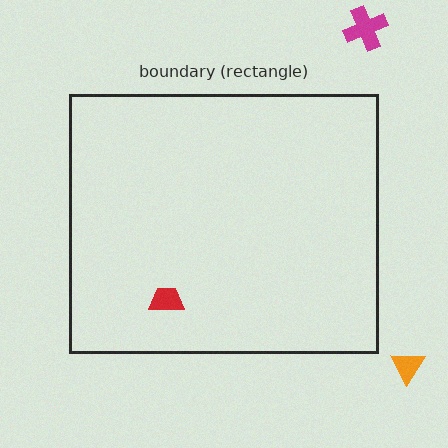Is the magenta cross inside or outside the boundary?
Outside.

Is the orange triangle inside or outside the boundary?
Outside.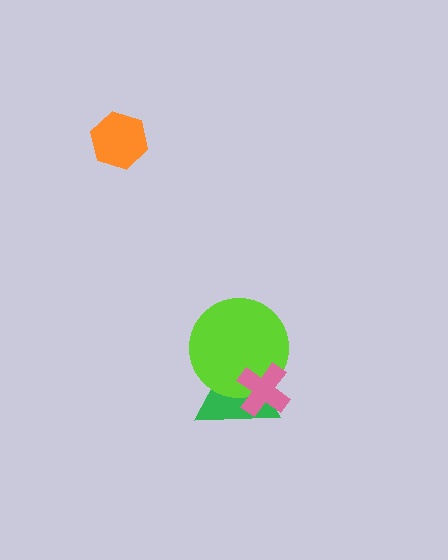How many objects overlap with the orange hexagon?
0 objects overlap with the orange hexagon.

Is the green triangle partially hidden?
Yes, it is partially covered by another shape.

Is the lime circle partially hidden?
Yes, it is partially covered by another shape.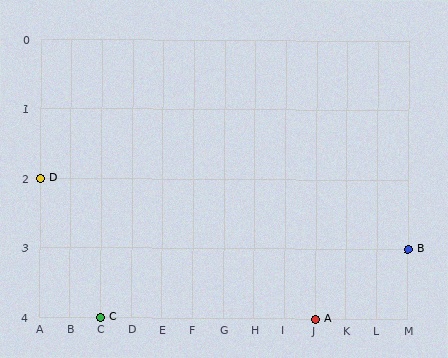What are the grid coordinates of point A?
Point A is at grid coordinates (J, 4).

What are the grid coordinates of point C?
Point C is at grid coordinates (C, 4).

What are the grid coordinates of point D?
Point D is at grid coordinates (A, 2).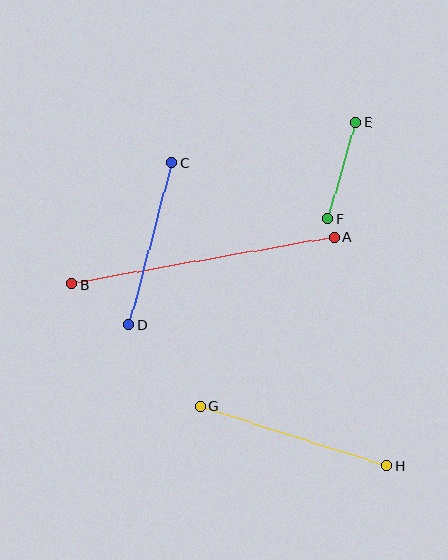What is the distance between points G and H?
The distance is approximately 196 pixels.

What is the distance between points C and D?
The distance is approximately 167 pixels.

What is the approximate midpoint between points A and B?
The midpoint is at approximately (203, 261) pixels.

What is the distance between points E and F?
The distance is approximately 100 pixels.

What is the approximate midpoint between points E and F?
The midpoint is at approximately (342, 171) pixels.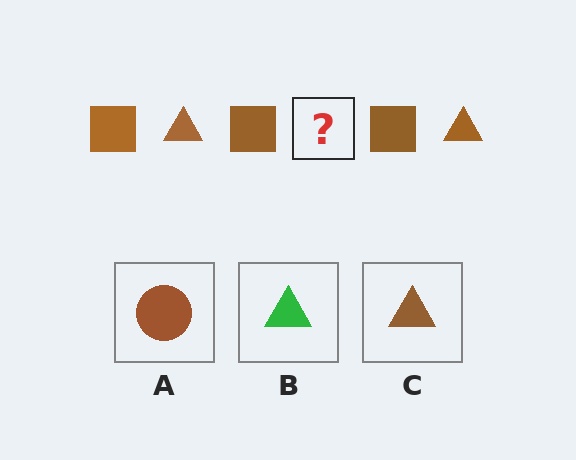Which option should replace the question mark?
Option C.